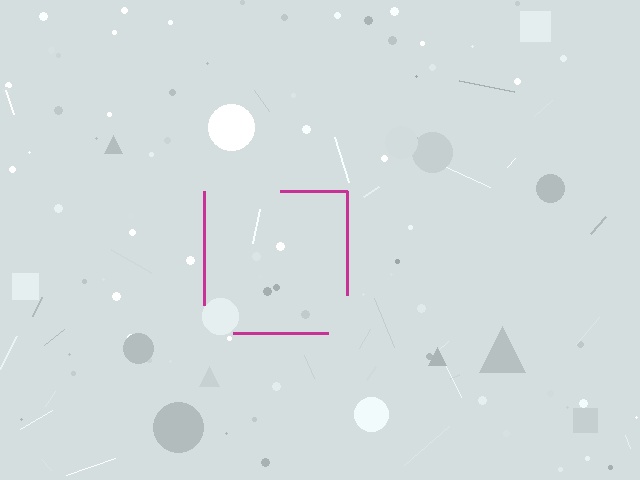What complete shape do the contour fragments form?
The contour fragments form a square.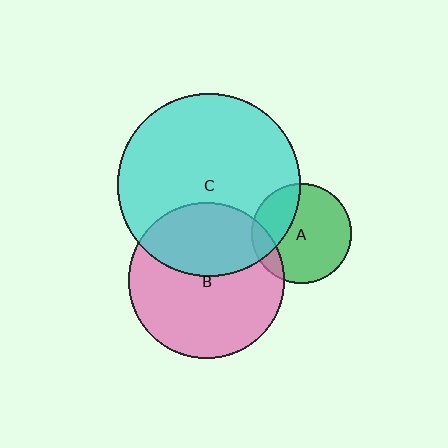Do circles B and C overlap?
Yes.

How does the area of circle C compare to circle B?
Approximately 1.4 times.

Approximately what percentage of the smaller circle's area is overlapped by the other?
Approximately 40%.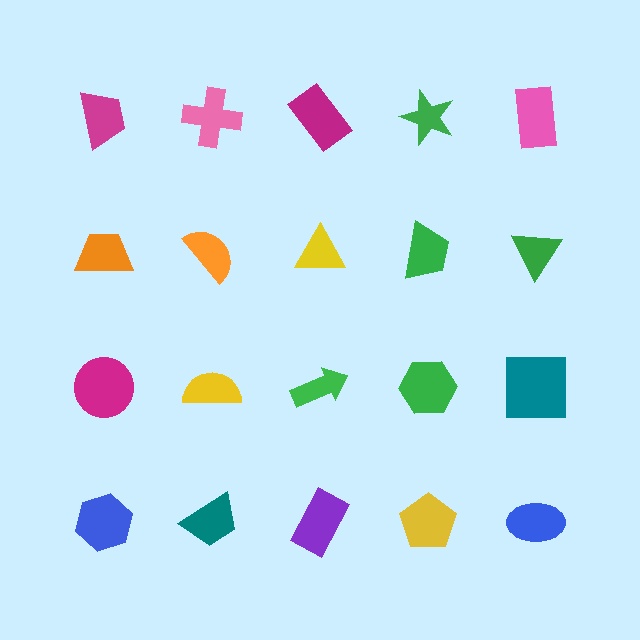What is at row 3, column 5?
A teal square.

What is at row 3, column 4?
A green hexagon.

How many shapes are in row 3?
5 shapes.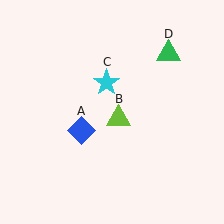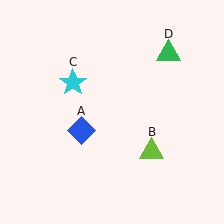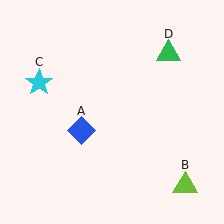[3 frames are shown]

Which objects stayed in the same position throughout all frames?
Blue diamond (object A) and green triangle (object D) remained stationary.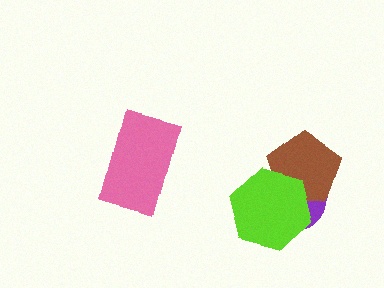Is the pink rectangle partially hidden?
No, no other shape covers it.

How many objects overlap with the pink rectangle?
0 objects overlap with the pink rectangle.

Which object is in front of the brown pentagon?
The lime hexagon is in front of the brown pentagon.